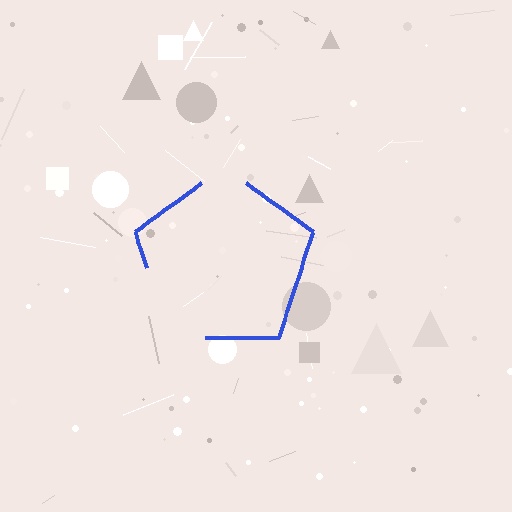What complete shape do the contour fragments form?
The contour fragments form a pentagon.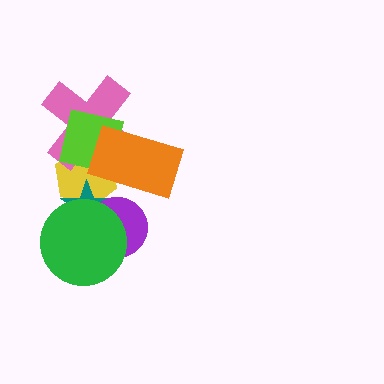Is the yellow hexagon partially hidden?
Yes, it is partially covered by another shape.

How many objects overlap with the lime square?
3 objects overlap with the lime square.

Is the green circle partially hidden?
No, no other shape covers it.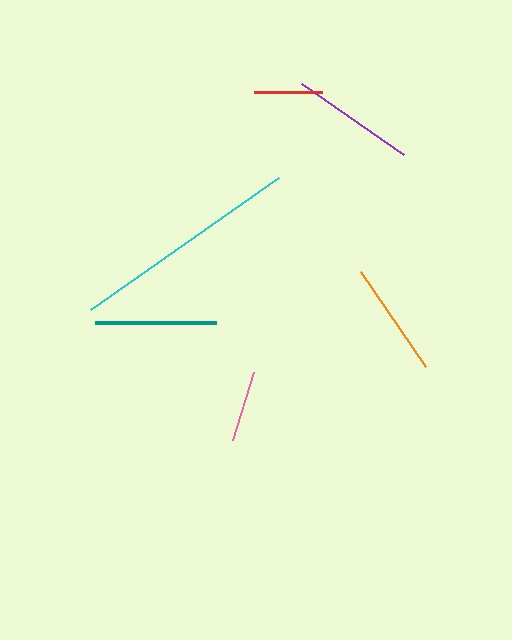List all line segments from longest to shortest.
From longest to shortest: cyan, purple, teal, orange, pink, red.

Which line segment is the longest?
The cyan line is the longest at approximately 230 pixels.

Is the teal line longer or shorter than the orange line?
The teal line is longer than the orange line.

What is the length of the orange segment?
The orange segment is approximately 116 pixels long.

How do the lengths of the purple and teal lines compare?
The purple and teal lines are approximately the same length.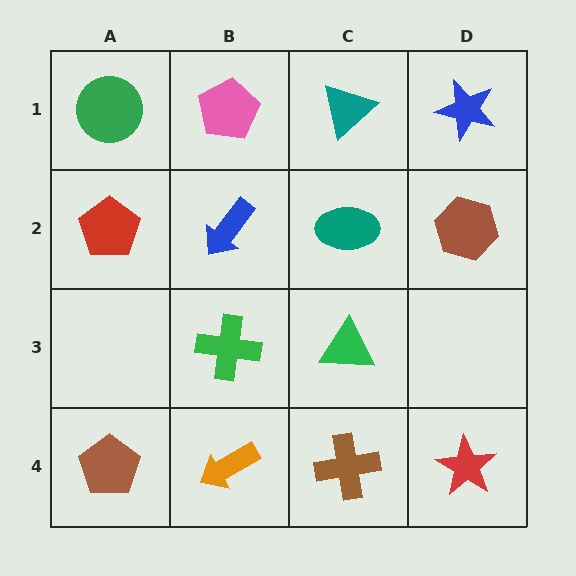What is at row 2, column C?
A teal ellipse.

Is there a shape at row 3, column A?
No, that cell is empty.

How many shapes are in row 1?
4 shapes.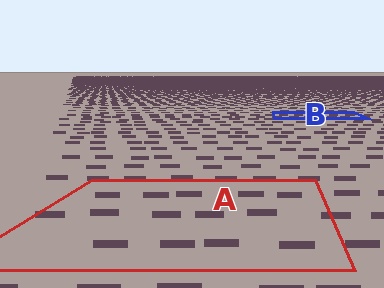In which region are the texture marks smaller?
The texture marks are smaller in region B, because it is farther away.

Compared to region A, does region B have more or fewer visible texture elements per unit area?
Region B has more texture elements per unit area — they are packed more densely because it is farther away.